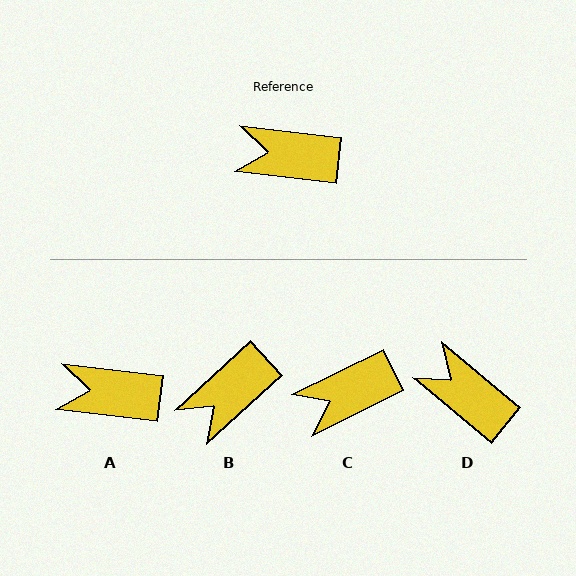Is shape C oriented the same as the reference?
No, it is off by about 33 degrees.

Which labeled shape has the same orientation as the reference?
A.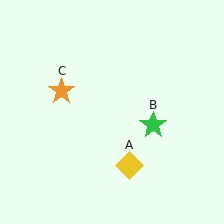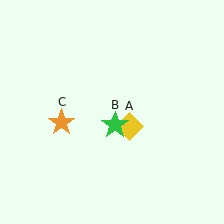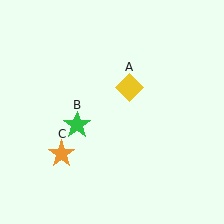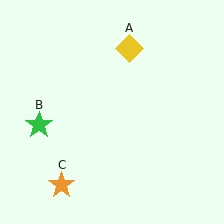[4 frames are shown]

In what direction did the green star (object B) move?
The green star (object B) moved left.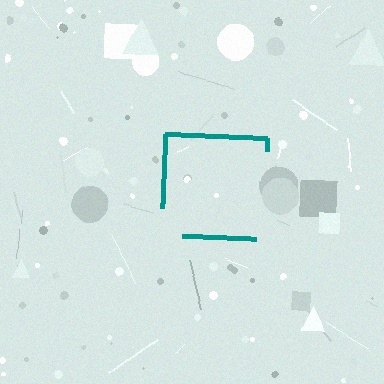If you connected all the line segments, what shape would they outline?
They would outline a square.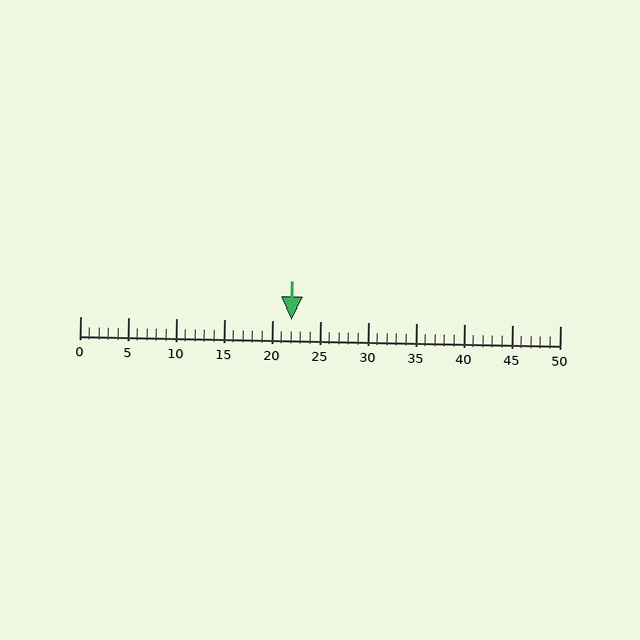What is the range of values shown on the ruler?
The ruler shows values from 0 to 50.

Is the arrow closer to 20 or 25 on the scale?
The arrow is closer to 20.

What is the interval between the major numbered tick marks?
The major tick marks are spaced 5 units apart.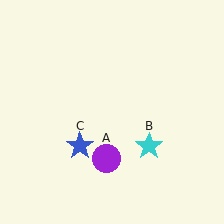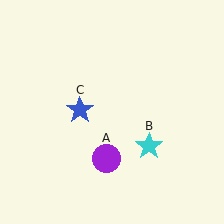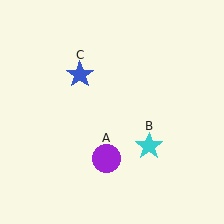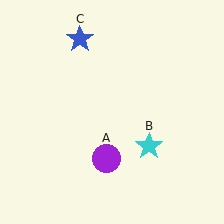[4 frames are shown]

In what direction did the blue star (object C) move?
The blue star (object C) moved up.